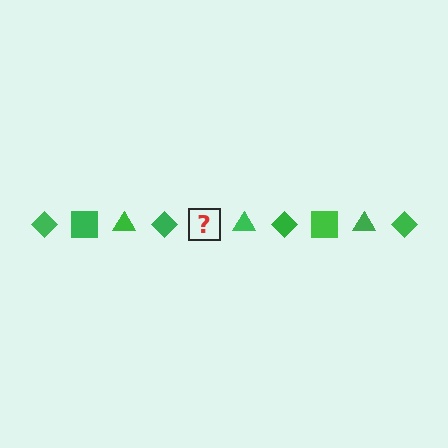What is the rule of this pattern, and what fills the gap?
The rule is that the pattern cycles through diamond, square, triangle shapes in green. The gap should be filled with a green square.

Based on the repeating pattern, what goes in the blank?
The blank should be a green square.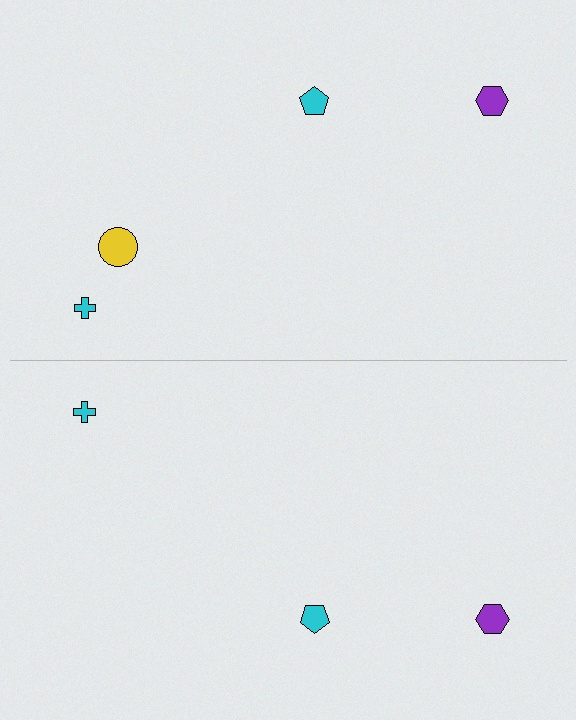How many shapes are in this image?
There are 7 shapes in this image.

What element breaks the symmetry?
A yellow circle is missing from the bottom side.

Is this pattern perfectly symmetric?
No, the pattern is not perfectly symmetric. A yellow circle is missing from the bottom side.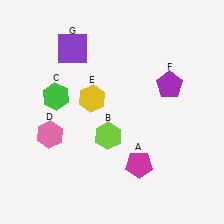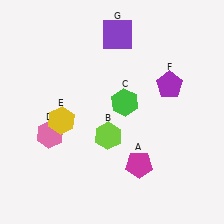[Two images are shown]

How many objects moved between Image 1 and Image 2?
3 objects moved between the two images.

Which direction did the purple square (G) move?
The purple square (G) moved right.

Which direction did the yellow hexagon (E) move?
The yellow hexagon (E) moved left.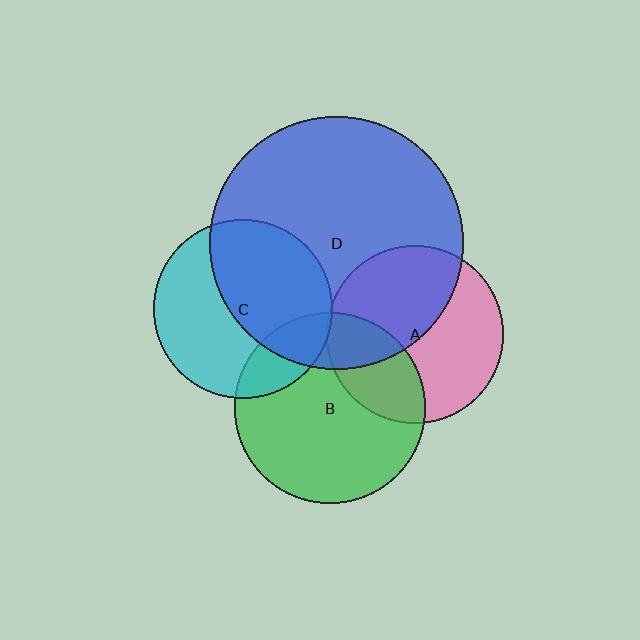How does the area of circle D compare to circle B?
Approximately 1.8 times.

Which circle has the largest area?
Circle D (blue).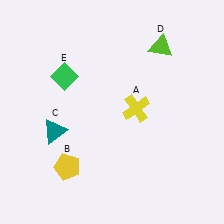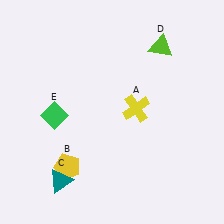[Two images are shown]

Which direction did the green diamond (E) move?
The green diamond (E) moved down.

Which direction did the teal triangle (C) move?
The teal triangle (C) moved down.